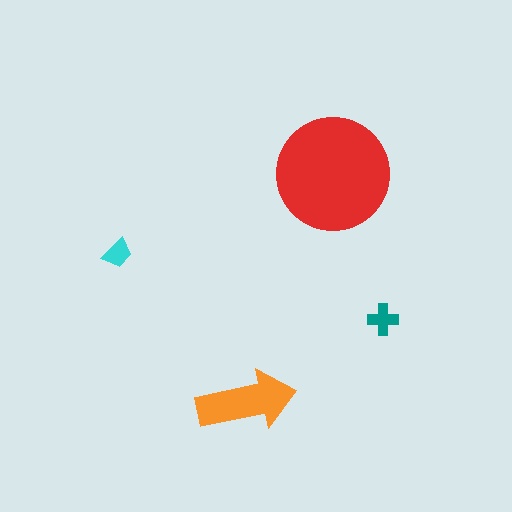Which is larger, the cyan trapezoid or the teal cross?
The teal cross.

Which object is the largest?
The red circle.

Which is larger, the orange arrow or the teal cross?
The orange arrow.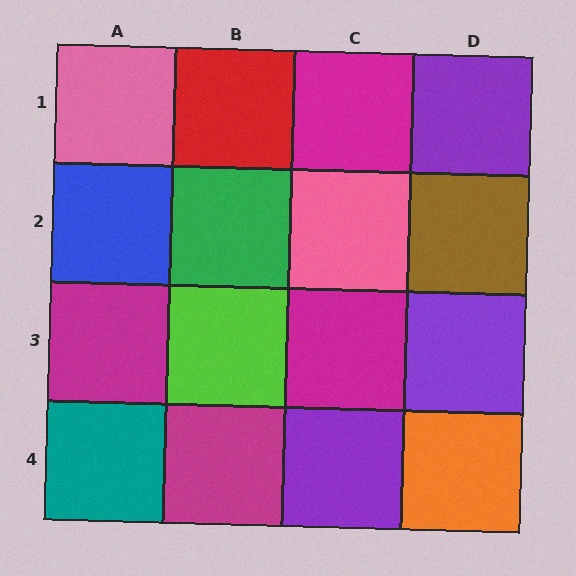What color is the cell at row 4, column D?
Orange.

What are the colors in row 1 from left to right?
Pink, red, magenta, purple.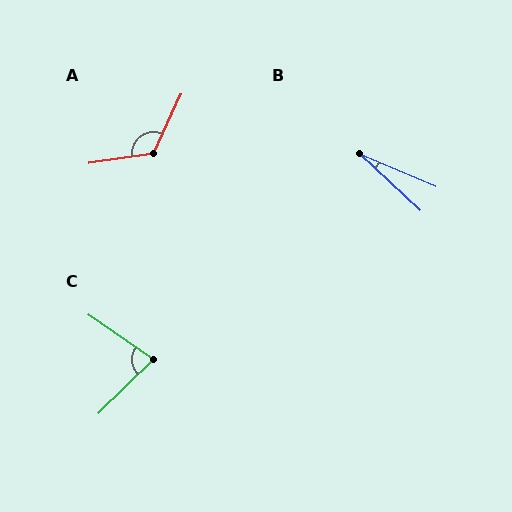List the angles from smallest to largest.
B (20°), C (79°), A (123°).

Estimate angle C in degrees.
Approximately 79 degrees.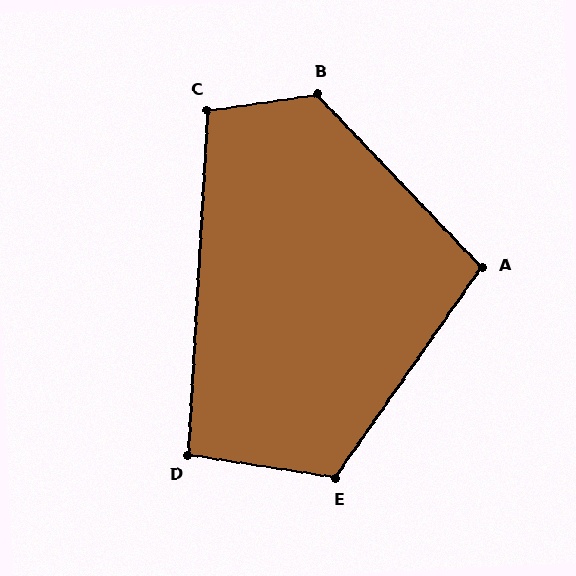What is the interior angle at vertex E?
Approximately 116 degrees (obtuse).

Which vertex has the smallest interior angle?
D, at approximately 95 degrees.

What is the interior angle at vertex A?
Approximately 101 degrees (obtuse).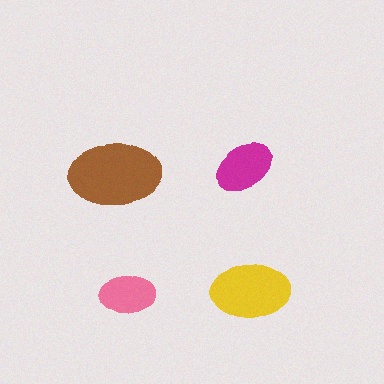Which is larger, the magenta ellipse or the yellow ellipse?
The yellow one.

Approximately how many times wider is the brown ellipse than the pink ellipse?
About 1.5 times wider.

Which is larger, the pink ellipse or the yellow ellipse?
The yellow one.